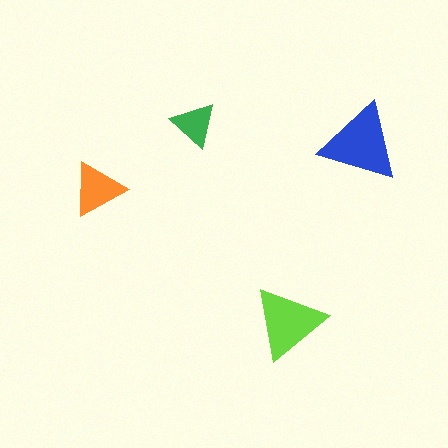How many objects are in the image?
There are 4 objects in the image.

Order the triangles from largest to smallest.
the blue one, the lime one, the orange one, the green one.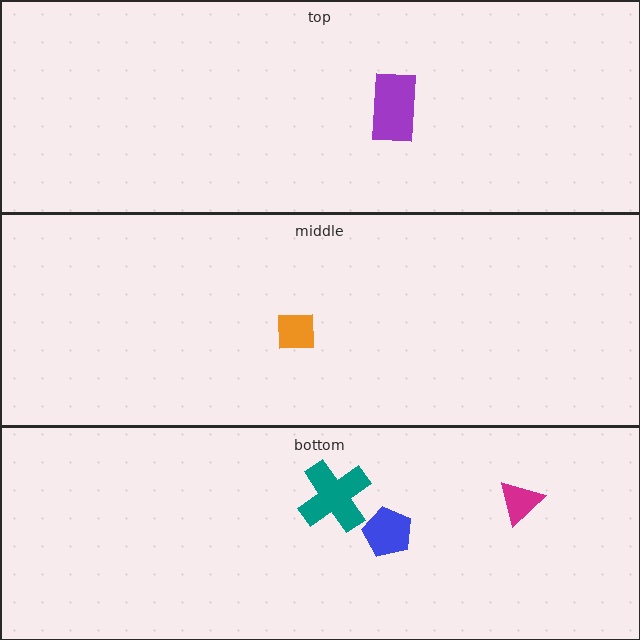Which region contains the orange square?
The middle region.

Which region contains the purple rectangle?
The top region.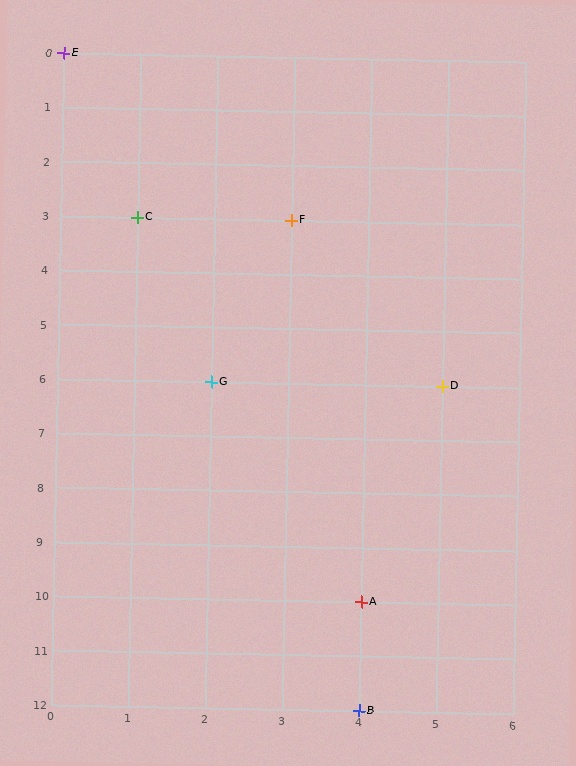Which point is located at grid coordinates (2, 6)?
Point G is at (2, 6).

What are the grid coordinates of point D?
Point D is at grid coordinates (5, 6).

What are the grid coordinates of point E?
Point E is at grid coordinates (0, 0).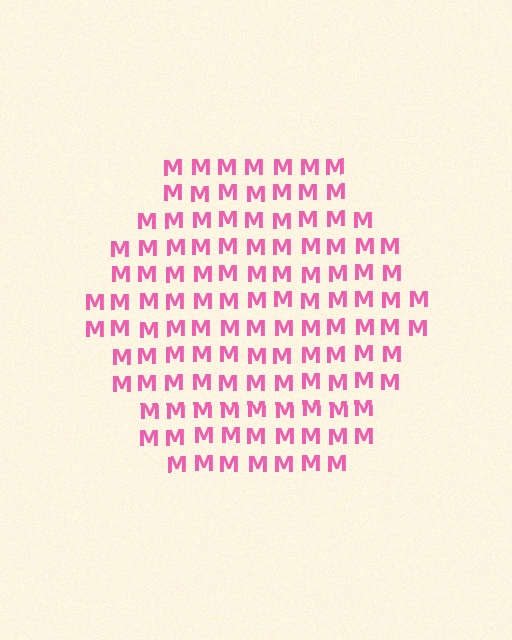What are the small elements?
The small elements are letter M's.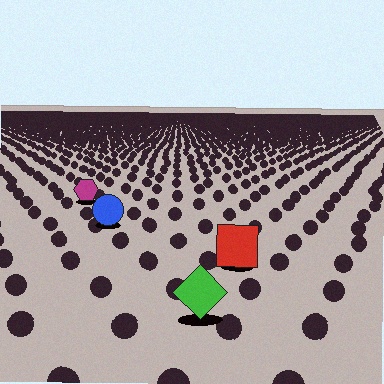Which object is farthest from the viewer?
The magenta hexagon is farthest from the viewer. It appears smaller and the ground texture around it is denser.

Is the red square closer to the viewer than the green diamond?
No. The green diamond is closer — you can tell from the texture gradient: the ground texture is coarser near it.